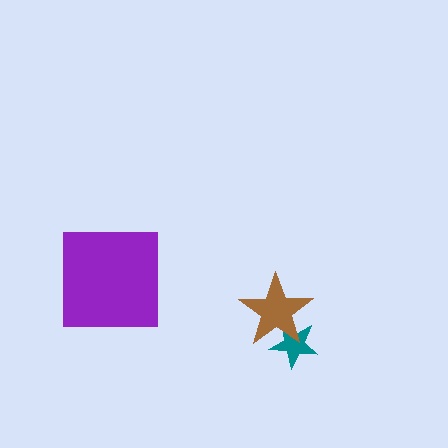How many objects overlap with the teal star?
1 object overlaps with the teal star.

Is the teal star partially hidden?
Yes, it is partially covered by another shape.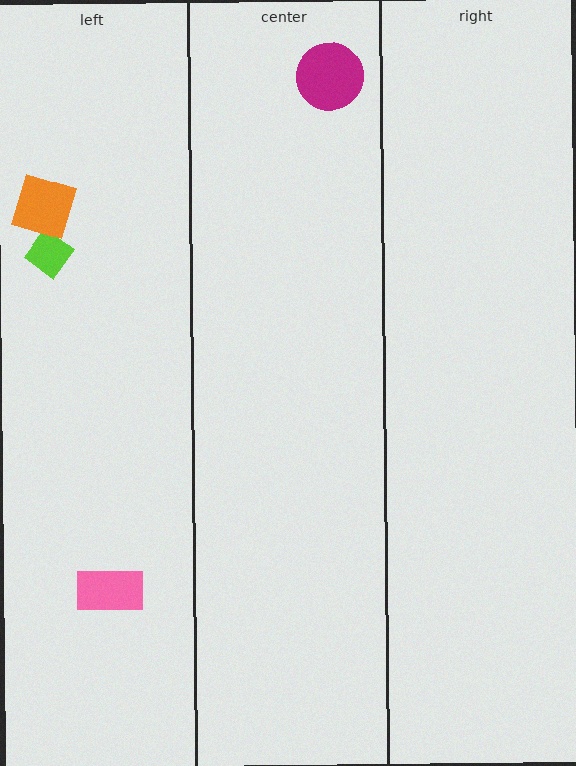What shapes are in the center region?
The magenta circle.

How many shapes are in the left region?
3.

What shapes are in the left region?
The lime diamond, the pink rectangle, the orange square.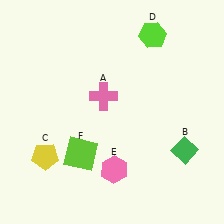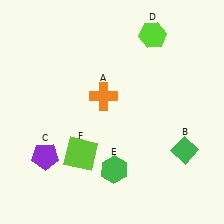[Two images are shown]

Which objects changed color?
A changed from pink to orange. C changed from yellow to purple. E changed from pink to green.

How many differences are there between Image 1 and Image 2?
There are 3 differences between the two images.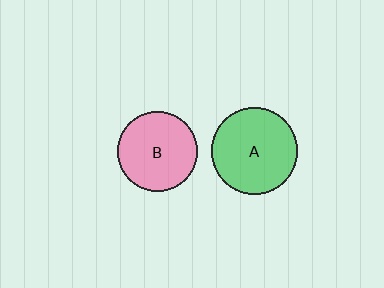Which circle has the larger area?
Circle A (green).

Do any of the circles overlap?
No, none of the circles overlap.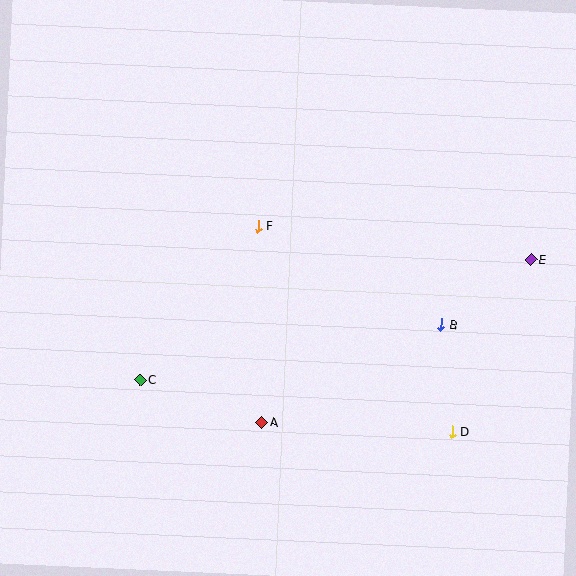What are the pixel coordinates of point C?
Point C is at (140, 380).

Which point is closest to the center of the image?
Point F at (258, 226) is closest to the center.